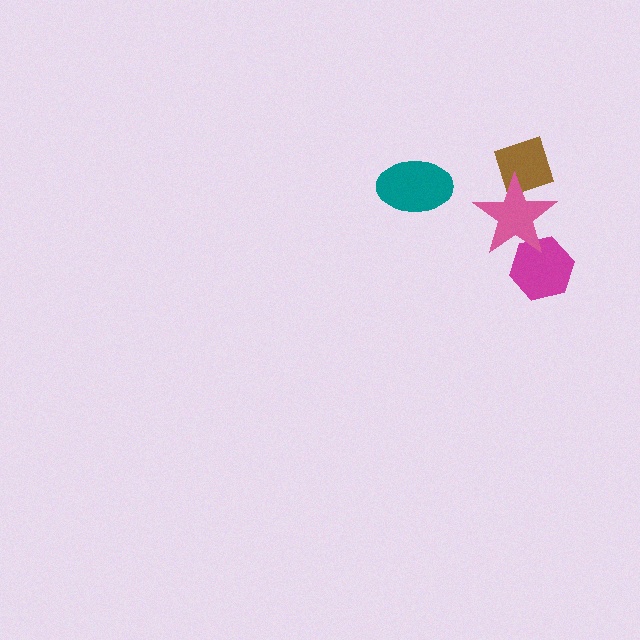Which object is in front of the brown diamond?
The pink star is in front of the brown diamond.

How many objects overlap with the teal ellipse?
0 objects overlap with the teal ellipse.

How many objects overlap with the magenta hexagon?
1 object overlaps with the magenta hexagon.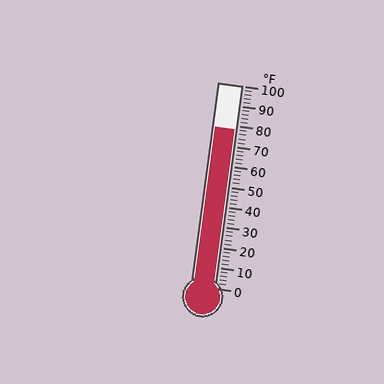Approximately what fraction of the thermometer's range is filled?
The thermometer is filled to approximately 80% of its range.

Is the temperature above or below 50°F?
The temperature is above 50°F.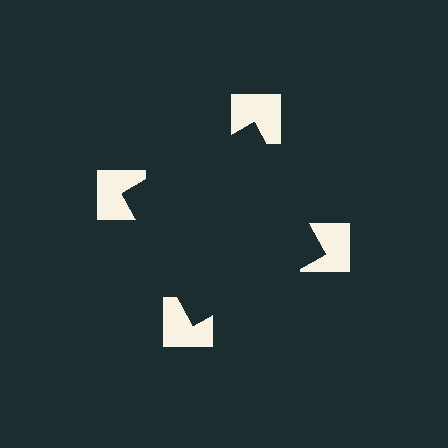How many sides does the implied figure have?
4 sides.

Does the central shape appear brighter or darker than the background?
It typically appears slightly darker than the background, even though no actual brightness change is drawn.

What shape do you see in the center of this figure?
An illusory square — its edges are inferred from the aligned wedge cuts in the notched squares, not physically drawn.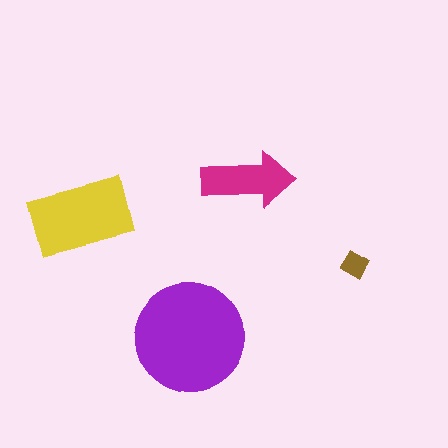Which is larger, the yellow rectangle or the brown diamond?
The yellow rectangle.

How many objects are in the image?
There are 4 objects in the image.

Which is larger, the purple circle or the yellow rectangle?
The purple circle.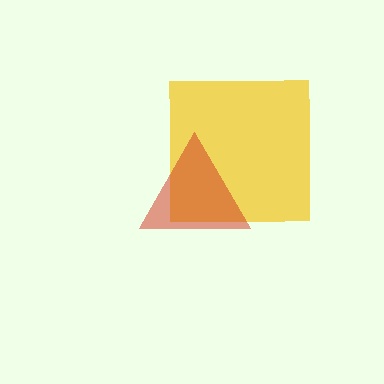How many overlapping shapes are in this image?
There are 2 overlapping shapes in the image.